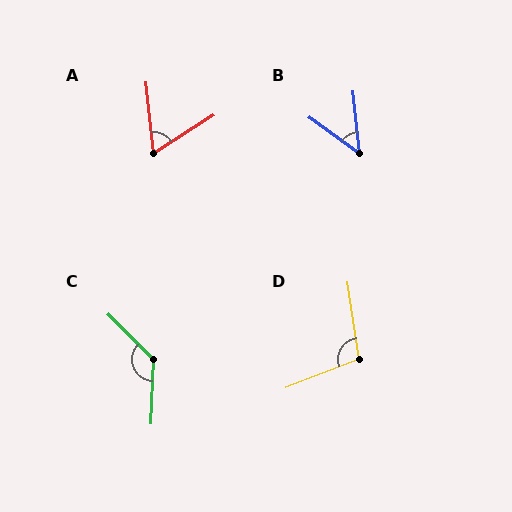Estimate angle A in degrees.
Approximately 63 degrees.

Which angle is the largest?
C, at approximately 133 degrees.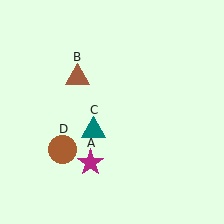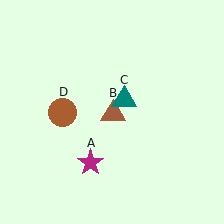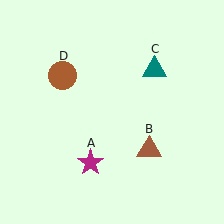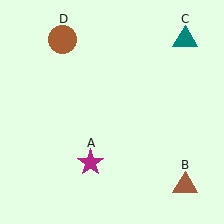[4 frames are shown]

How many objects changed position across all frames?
3 objects changed position: brown triangle (object B), teal triangle (object C), brown circle (object D).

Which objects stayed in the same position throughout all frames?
Magenta star (object A) remained stationary.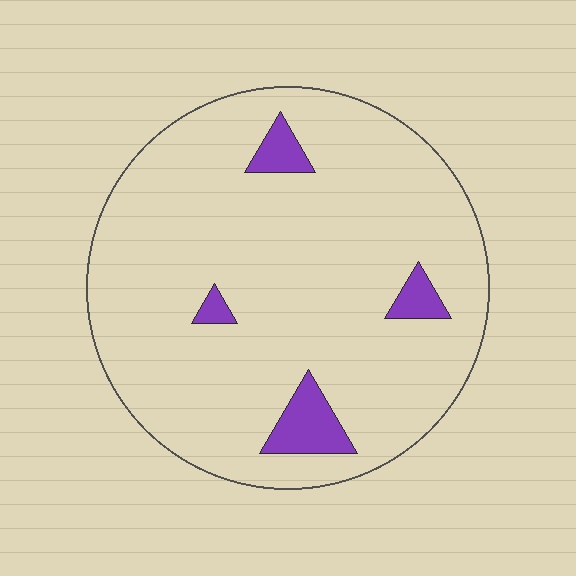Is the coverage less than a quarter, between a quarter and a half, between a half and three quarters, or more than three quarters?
Less than a quarter.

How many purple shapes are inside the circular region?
4.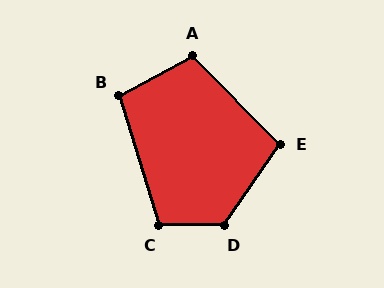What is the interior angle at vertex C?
Approximately 107 degrees (obtuse).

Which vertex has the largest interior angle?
D, at approximately 124 degrees.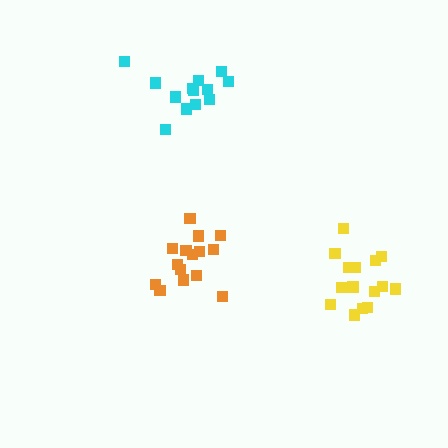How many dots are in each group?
Group 1: 13 dots, Group 2: 15 dots, Group 3: 15 dots (43 total).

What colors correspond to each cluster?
The clusters are colored: cyan, yellow, orange.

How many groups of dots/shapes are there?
There are 3 groups.